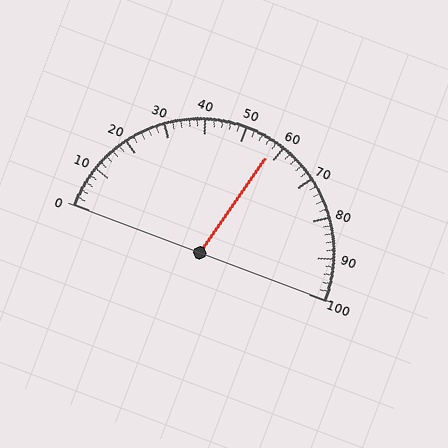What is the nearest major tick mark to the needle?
The nearest major tick mark is 60.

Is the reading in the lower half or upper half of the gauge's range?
The reading is in the upper half of the range (0 to 100).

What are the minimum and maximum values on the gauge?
The gauge ranges from 0 to 100.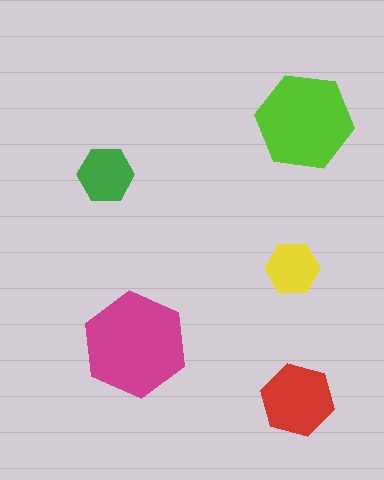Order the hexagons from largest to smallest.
the magenta one, the lime one, the red one, the green one, the yellow one.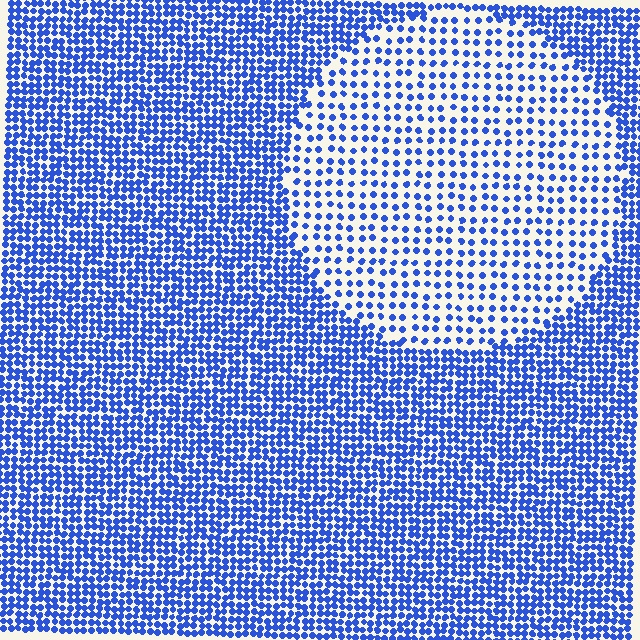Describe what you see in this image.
The image contains small blue elements arranged at two different densities. A circle-shaped region is visible where the elements are less densely packed than the surrounding area.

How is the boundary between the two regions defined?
The boundary is defined by a change in element density (approximately 2.3x ratio). All elements are the same color, size, and shape.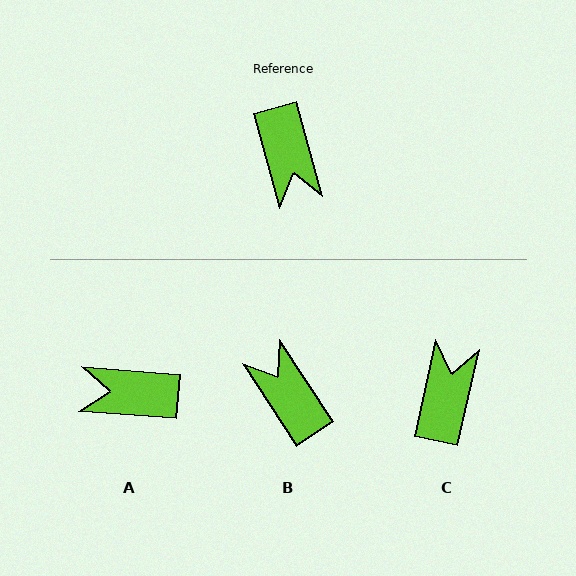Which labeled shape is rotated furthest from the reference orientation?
B, about 162 degrees away.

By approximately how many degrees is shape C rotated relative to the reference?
Approximately 152 degrees counter-clockwise.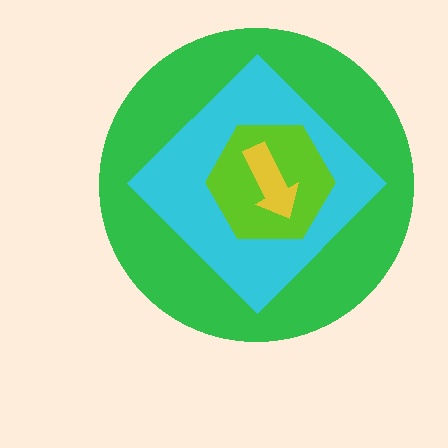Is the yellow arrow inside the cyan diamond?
Yes.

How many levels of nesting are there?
4.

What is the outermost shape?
The green circle.